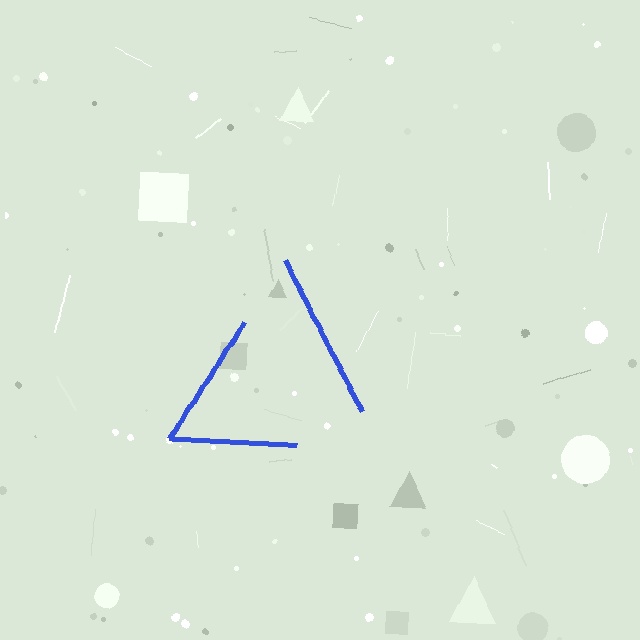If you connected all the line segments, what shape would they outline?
They would outline a triangle.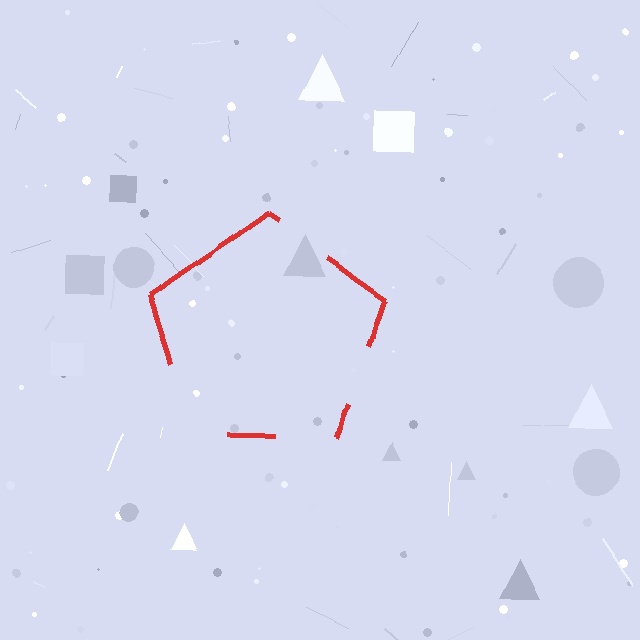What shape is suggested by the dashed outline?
The dashed outline suggests a pentagon.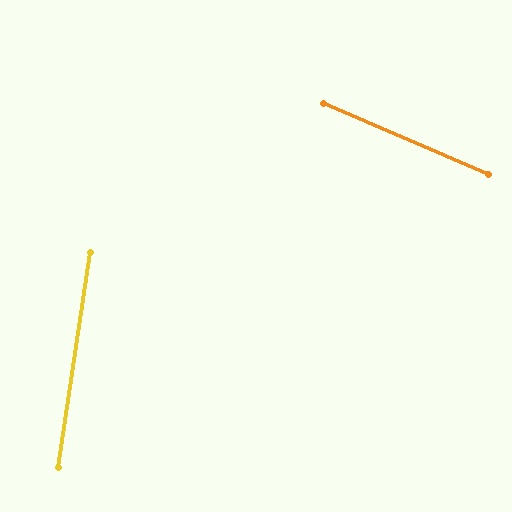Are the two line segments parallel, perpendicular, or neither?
Neither parallel nor perpendicular — they differ by about 75°.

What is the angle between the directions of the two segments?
Approximately 75 degrees.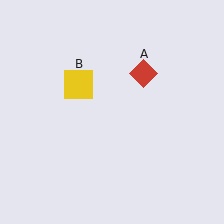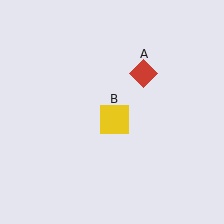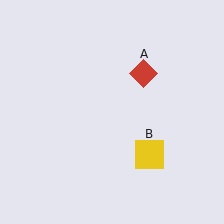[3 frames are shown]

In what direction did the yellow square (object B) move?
The yellow square (object B) moved down and to the right.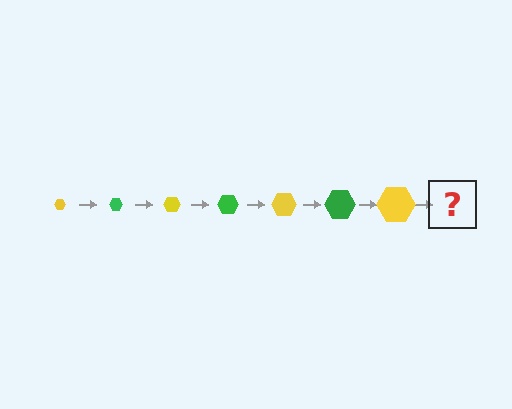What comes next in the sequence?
The next element should be a green hexagon, larger than the previous one.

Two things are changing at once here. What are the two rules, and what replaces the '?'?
The two rules are that the hexagon grows larger each step and the color cycles through yellow and green. The '?' should be a green hexagon, larger than the previous one.